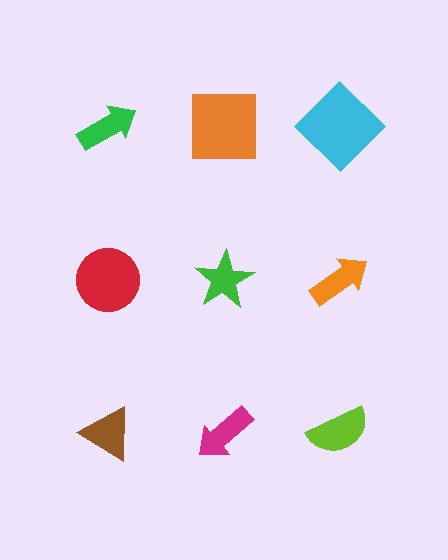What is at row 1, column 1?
A green arrow.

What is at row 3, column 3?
A lime semicircle.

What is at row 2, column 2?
A green star.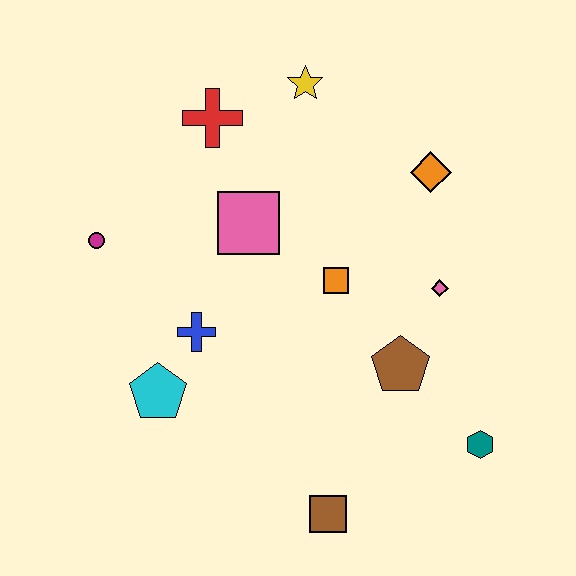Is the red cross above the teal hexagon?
Yes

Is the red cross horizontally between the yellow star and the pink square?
No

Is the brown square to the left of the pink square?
No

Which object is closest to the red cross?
The yellow star is closest to the red cross.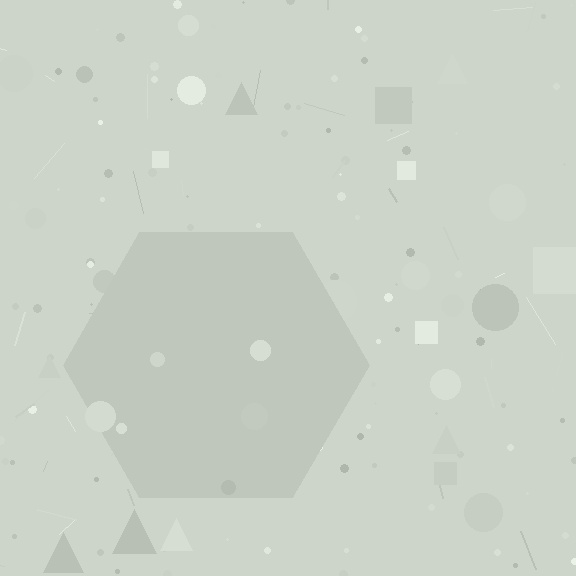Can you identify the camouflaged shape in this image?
The camouflaged shape is a hexagon.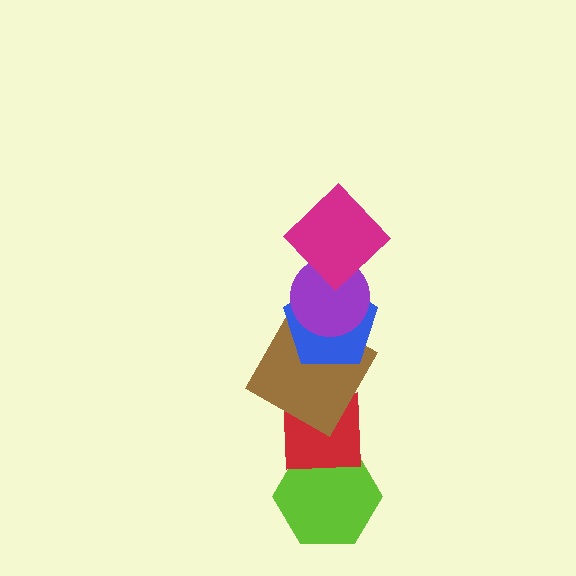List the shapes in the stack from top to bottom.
From top to bottom: the magenta diamond, the purple circle, the blue pentagon, the brown square, the red square, the lime hexagon.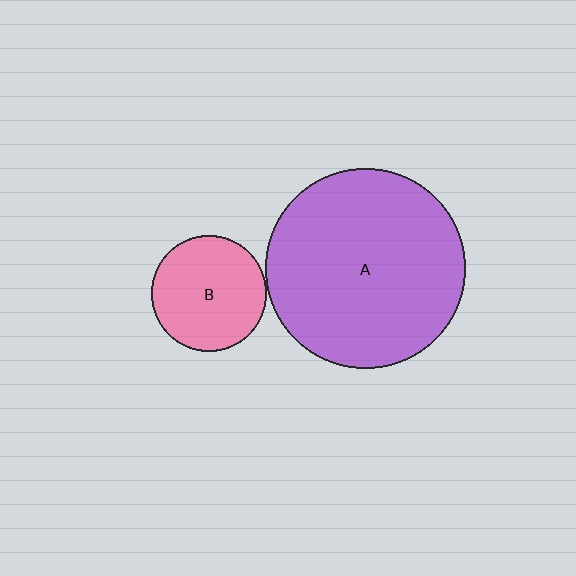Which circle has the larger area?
Circle A (purple).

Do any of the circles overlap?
No, none of the circles overlap.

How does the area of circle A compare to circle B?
Approximately 3.0 times.